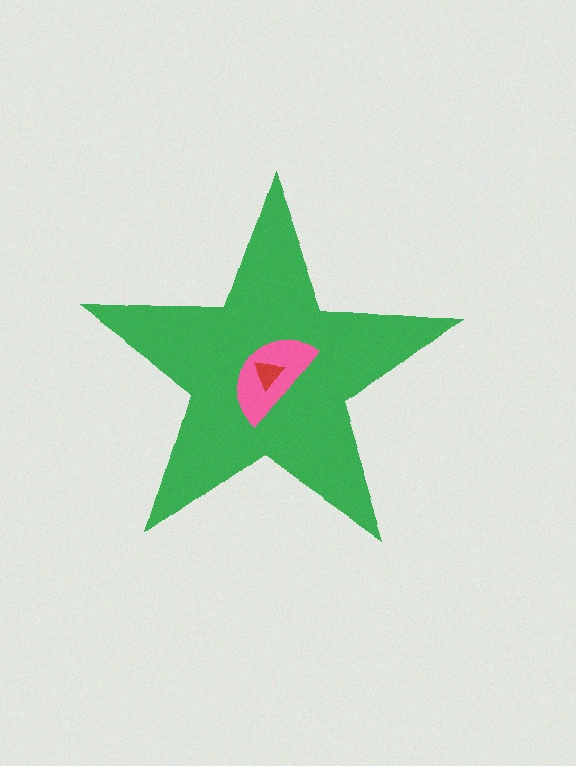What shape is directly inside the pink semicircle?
The red triangle.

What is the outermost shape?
The green star.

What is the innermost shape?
The red triangle.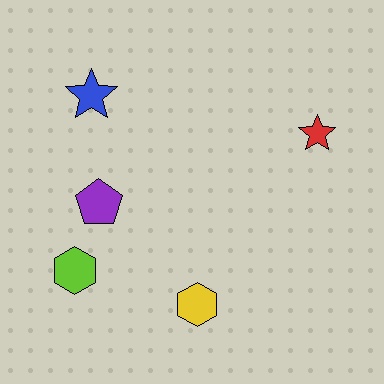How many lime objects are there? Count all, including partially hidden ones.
There is 1 lime object.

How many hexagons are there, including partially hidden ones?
There are 2 hexagons.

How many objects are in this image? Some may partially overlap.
There are 5 objects.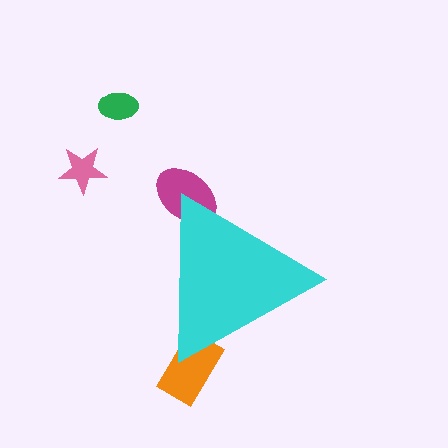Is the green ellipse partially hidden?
No, the green ellipse is fully visible.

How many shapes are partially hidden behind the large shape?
2 shapes are partially hidden.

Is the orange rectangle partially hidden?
Yes, the orange rectangle is partially hidden behind the cyan triangle.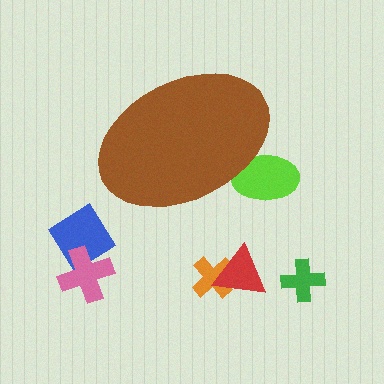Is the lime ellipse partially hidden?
Yes, the lime ellipse is partially hidden behind the brown ellipse.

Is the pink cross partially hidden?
No, the pink cross is fully visible.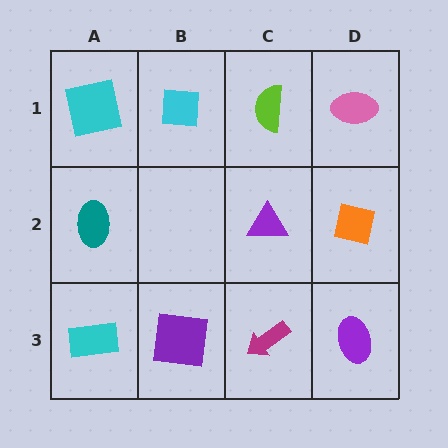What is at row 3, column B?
A purple square.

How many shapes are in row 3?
4 shapes.